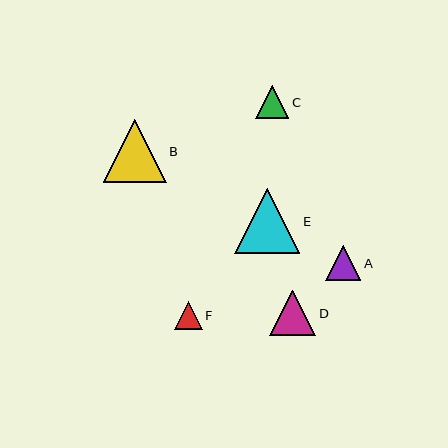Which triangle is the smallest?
Triangle F is the smallest with a size of approximately 28 pixels.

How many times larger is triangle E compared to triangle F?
Triangle E is approximately 2.3 times the size of triangle F.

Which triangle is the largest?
Triangle E is the largest with a size of approximately 65 pixels.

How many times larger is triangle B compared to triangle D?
Triangle B is approximately 1.4 times the size of triangle D.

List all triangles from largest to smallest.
From largest to smallest: E, B, D, A, C, F.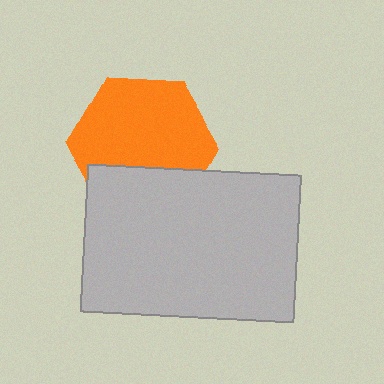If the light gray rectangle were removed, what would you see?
You would see the complete orange hexagon.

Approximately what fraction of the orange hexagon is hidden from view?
Roughly 30% of the orange hexagon is hidden behind the light gray rectangle.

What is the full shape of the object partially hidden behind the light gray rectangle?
The partially hidden object is an orange hexagon.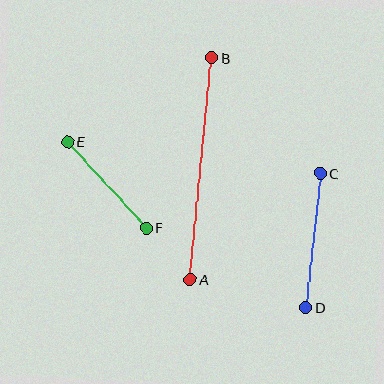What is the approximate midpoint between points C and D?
The midpoint is at approximately (313, 240) pixels.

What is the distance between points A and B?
The distance is approximately 222 pixels.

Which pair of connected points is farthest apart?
Points A and B are farthest apart.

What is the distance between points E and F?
The distance is approximately 116 pixels.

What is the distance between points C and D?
The distance is approximately 134 pixels.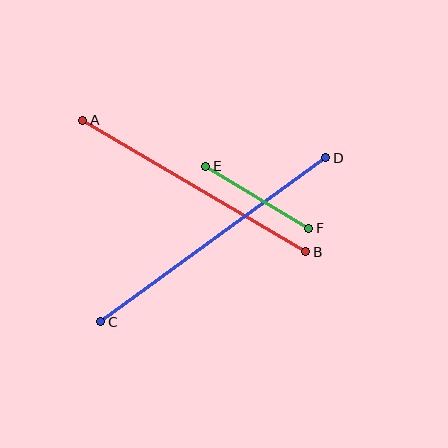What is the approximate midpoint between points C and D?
The midpoint is at approximately (213, 240) pixels.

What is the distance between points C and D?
The distance is approximately 278 pixels.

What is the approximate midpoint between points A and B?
The midpoint is at approximately (194, 186) pixels.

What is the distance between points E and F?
The distance is approximately 121 pixels.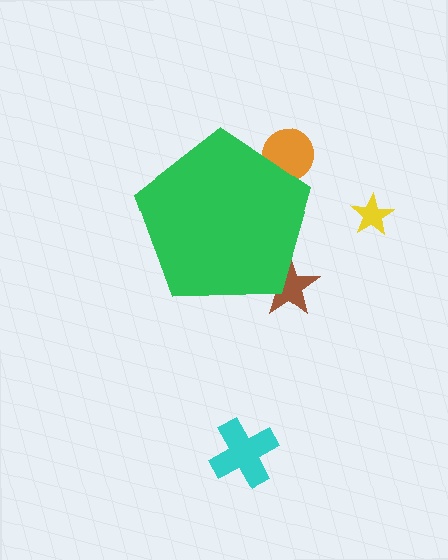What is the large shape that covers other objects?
A green pentagon.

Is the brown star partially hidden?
Yes, the brown star is partially hidden behind the green pentagon.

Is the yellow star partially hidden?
No, the yellow star is fully visible.